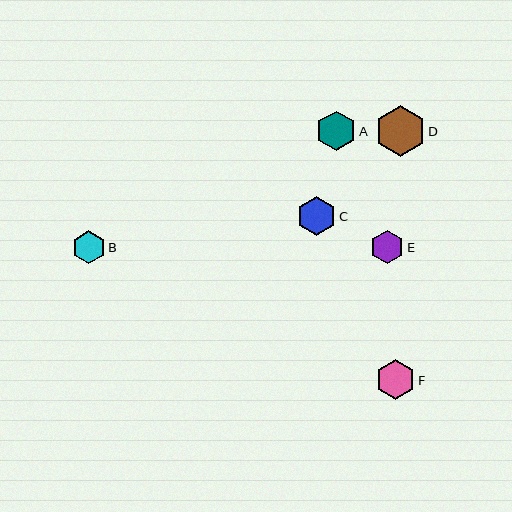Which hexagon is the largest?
Hexagon D is the largest with a size of approximately 50 pixels.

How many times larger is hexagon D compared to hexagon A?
Hexagon D is approximately 1.3 times the size of hexagon A.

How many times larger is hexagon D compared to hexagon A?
Hexagon D is approximately 1.3 times the size of hexagon A.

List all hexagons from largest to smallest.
From largest to smallest: D, F, A, C, E, B.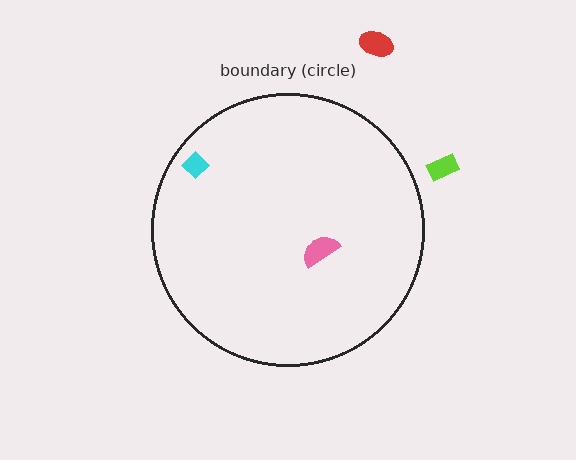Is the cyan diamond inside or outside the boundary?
Inside.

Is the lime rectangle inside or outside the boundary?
Outside.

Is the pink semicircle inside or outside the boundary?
Inside.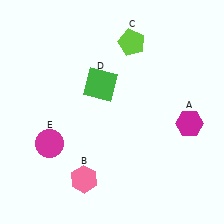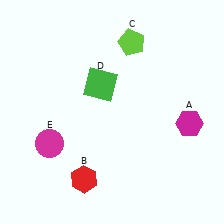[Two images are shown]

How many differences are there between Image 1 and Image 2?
There is 1 difference between the two images.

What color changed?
The hexagon (B) changed from pink in Image 1 to red in Image 2.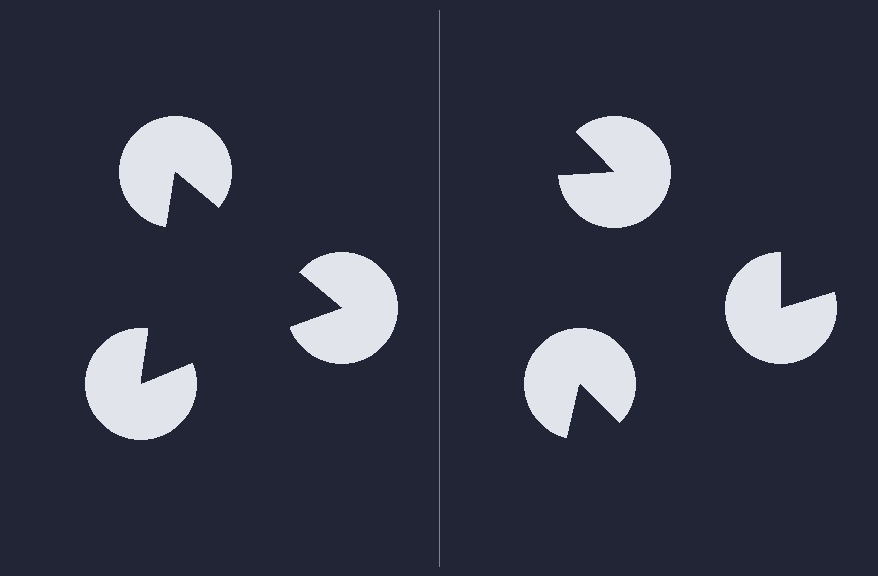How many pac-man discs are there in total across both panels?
6 — 3 on each side.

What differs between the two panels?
The pac-man discs are positioned identically on both sides; only the wedge orientations differ. On the left they align to a triangle; on the right they are misaligned.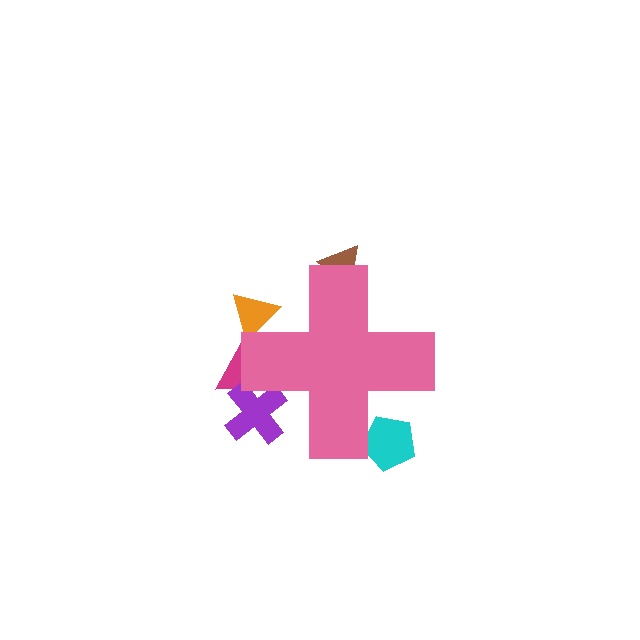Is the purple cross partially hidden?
Yes, the purple cross is partially hidden behind the pink cross.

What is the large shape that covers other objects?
A pink cross.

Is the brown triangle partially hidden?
Yes, the brown triangle is partially hidden behind the pink cross.